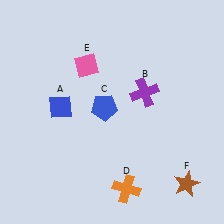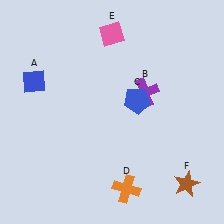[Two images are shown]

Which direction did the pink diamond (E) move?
The pink diamond (E) moved up.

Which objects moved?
The objects that moved are: the blue diamond (A), the blue pentagon (C), the pink diamond (E).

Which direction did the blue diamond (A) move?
The blue diamond (A) moved left.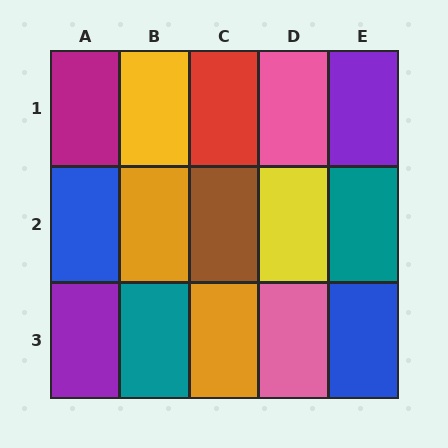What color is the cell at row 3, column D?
Pink.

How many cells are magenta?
1 cell is magenta.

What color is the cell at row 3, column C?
Orange.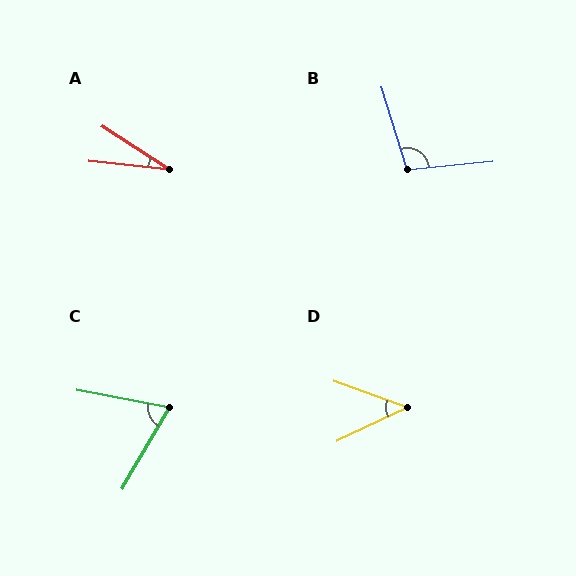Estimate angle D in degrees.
Approximately 46 degrees.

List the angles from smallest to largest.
A (27°), D (46°), C (70°), B (101°).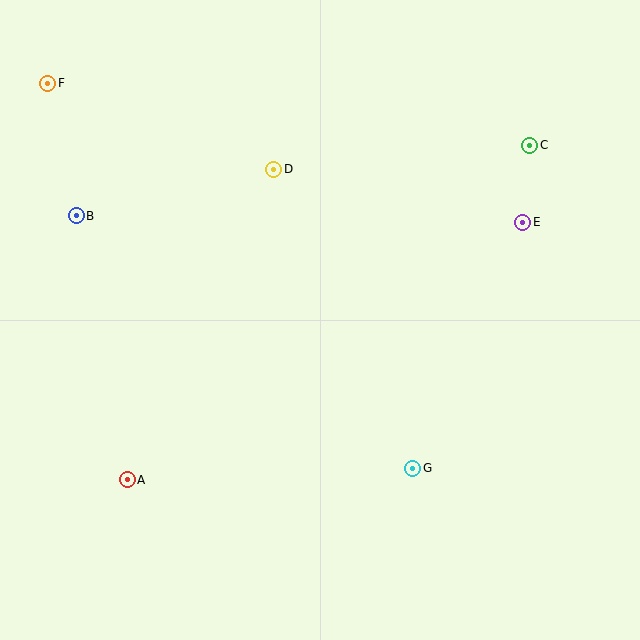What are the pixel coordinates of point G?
Point G is at (413, 468).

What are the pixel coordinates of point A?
Point A is at (127, 480).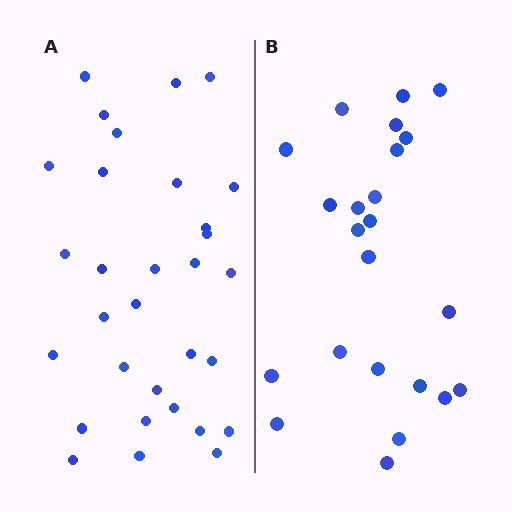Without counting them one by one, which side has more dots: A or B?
Region A (the left region) has more dots.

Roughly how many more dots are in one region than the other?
Region A has roughly 8 or so more dots than region B.